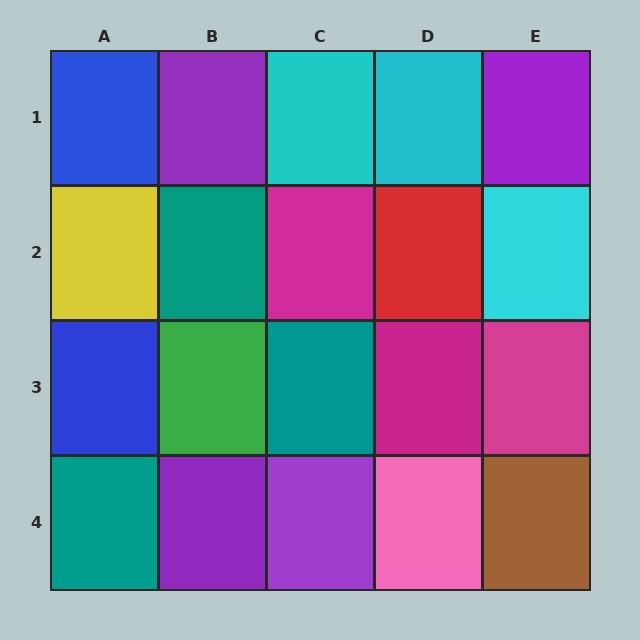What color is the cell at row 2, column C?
Magenta.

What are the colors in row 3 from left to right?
Blue, green, teal, magenta, magenta.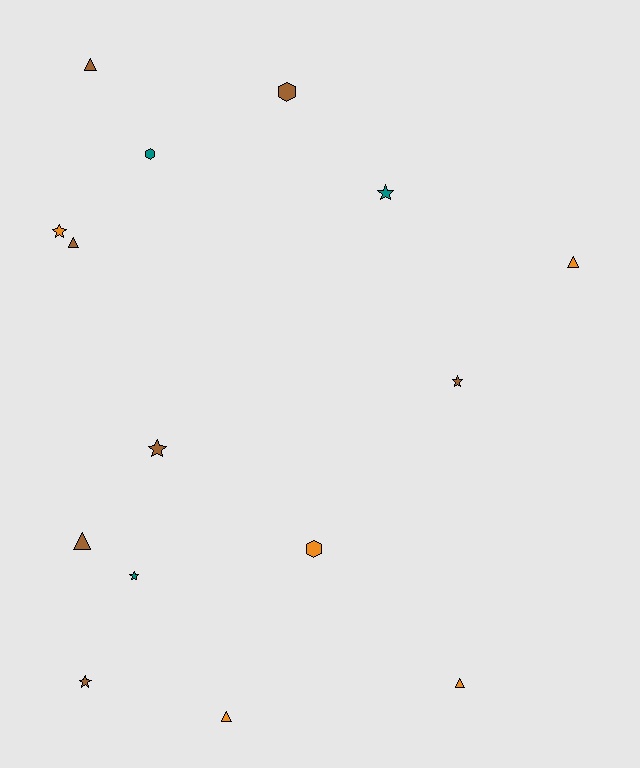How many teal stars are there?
There are 2 teal stars.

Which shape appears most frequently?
Triangle, with 6 objects.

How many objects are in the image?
There are 15 objects.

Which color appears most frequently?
Brown, with 7 objects.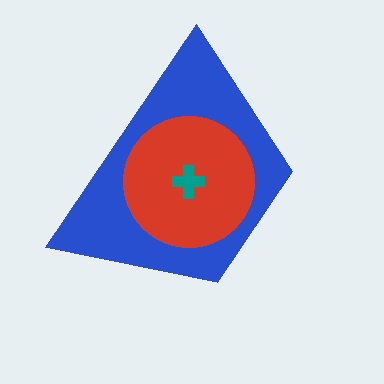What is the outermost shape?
The blue trapezoid.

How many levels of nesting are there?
3.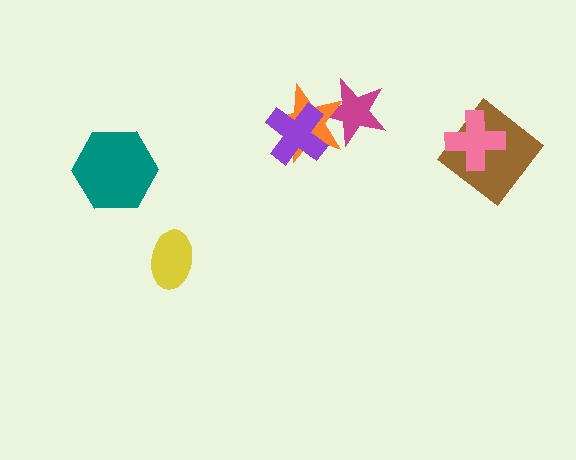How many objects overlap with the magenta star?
1 object overlaps with the magenta star.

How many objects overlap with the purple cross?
1 object overlaps with the purple cross.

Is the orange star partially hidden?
Yes, it is partially covered by another shape.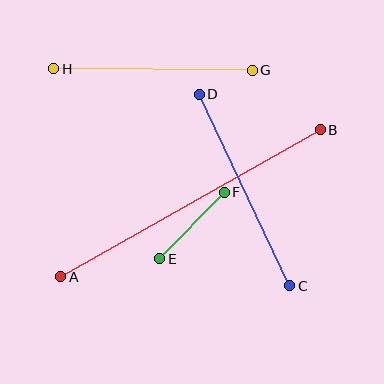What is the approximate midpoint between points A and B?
The midpoint is at approximately (191, 203) pixels.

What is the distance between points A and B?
The distance is approximately 298 pixels.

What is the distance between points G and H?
The distance is approximately 199 pixels.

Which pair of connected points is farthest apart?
Points A and B are farthest apart.